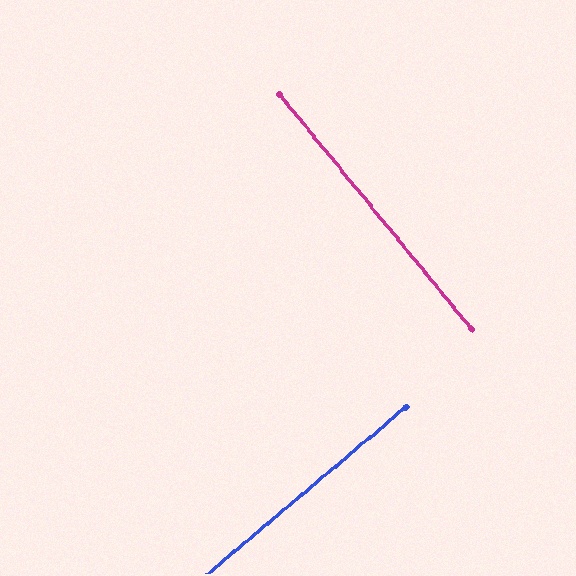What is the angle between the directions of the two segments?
Approximately 89 degrees.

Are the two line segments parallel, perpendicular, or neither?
Perpendicular — they meet at approximately 89°.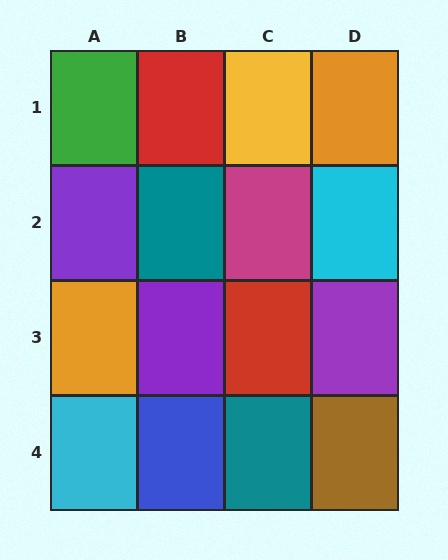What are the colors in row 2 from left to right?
Purple, teal, magenta, cyan.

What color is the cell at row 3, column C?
Red.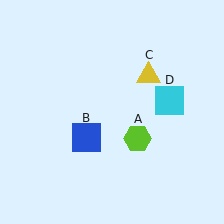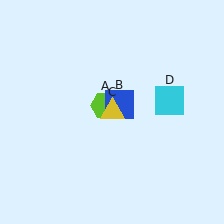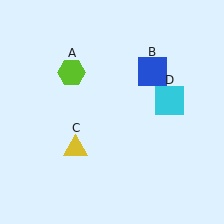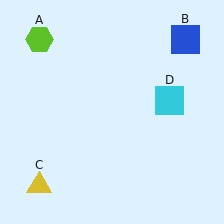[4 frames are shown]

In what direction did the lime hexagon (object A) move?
The lime hexagon (object A) moved up and to the left.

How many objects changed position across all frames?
3 objects changed position: lime hexagon (object A), blue square (object B), yellow triangle (object C).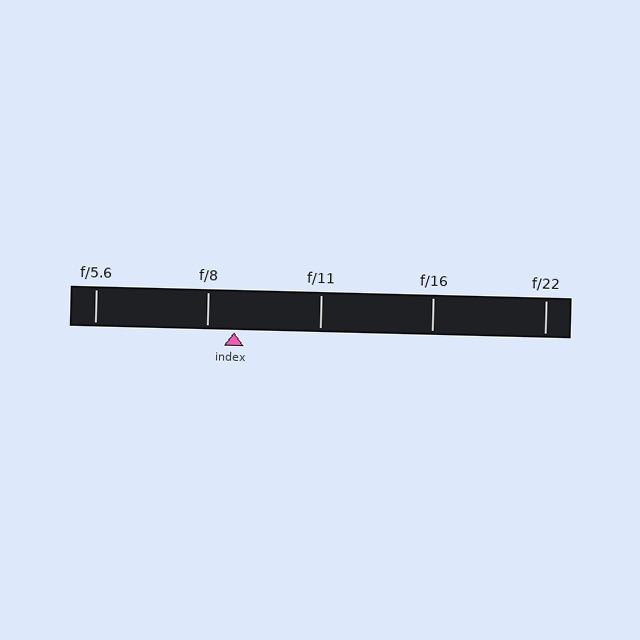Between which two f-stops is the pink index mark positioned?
The index mark is between f/8 and f/11.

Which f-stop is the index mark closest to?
The index mark is closest to f/8.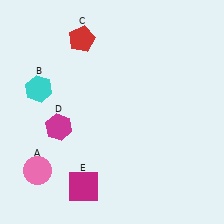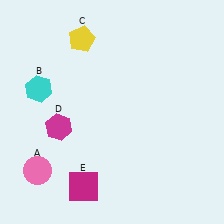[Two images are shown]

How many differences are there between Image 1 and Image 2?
There is 1 difference between the two images.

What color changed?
The pentagon (C) changed from red in Image 1 to yellow in Image 2.